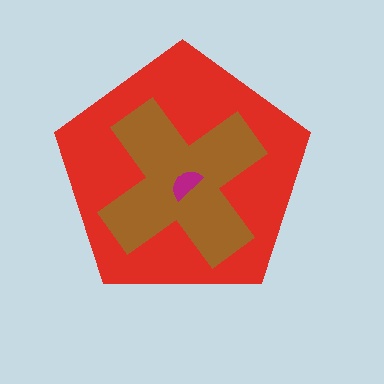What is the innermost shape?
The magenta semicircle.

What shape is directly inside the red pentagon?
The brown cross.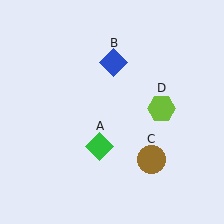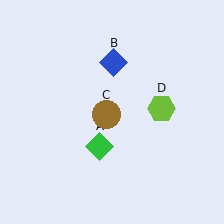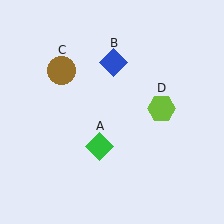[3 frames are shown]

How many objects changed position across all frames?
1 object changed position: brown circle (object C).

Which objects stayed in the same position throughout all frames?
Green diamond (object A) and blue diamond (object B) and lime hexagon (object D) remained stationary.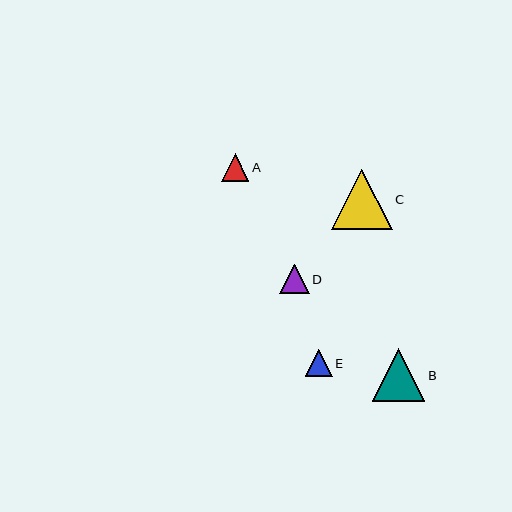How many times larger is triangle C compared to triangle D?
Triangle C is approximately 2.0 times the size of triangle D.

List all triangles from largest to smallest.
From largest to smallest: C, B, D, A, E.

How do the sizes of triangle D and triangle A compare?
Triangle D and triangle A are approximately the same size.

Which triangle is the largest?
Triangle C is the largest with a size of approximately 61 pixels.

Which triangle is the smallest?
Triangle E is the smallest with a size of approximately 27 pixels.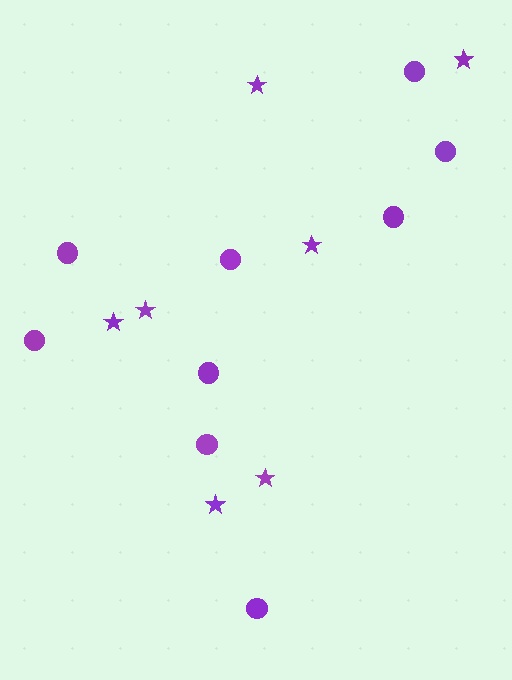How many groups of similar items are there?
There are 2 groups: one group of stars (7) and one group of circles (9).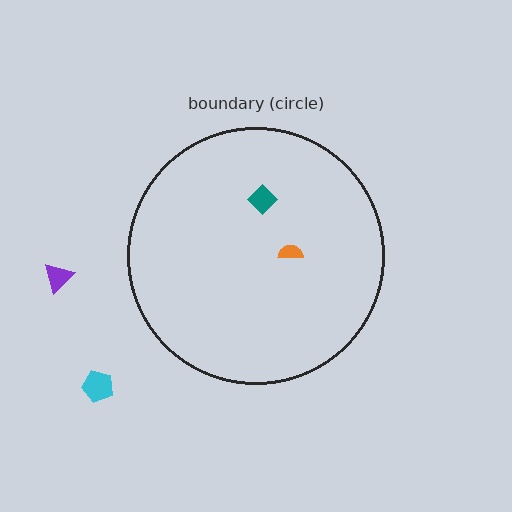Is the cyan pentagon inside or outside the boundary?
Outside.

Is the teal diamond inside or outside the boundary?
Inside.